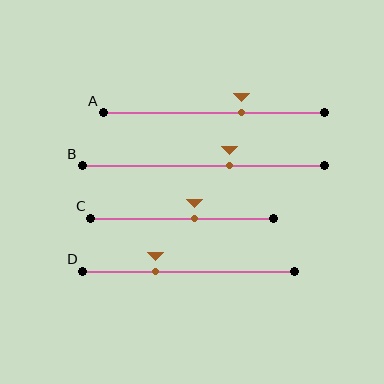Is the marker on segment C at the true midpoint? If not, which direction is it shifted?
No, the marker on segment C is shifted to the right by about 7% of the segment length.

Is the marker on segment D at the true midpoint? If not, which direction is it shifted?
No, the marker on segment D is shifted to the left by about 15% of the segment length.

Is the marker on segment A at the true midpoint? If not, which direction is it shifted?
No, the marker on segment A is shifted to the right by about 12% of the segment length.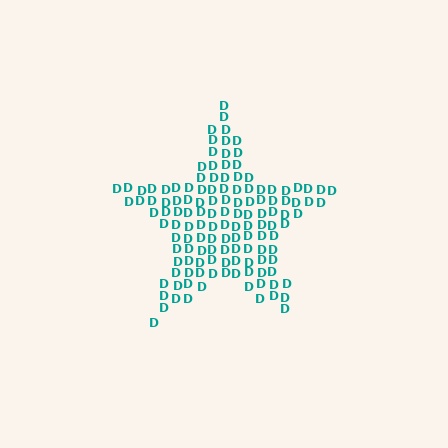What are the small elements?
The small elements are letter D's.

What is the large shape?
The large shape is a star.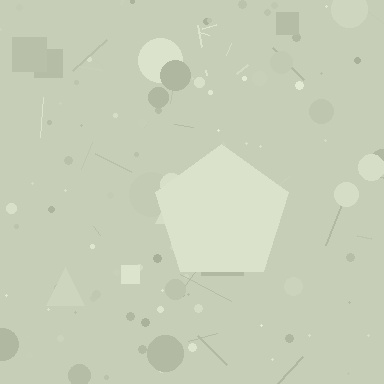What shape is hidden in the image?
A pentagon is hidden in the image.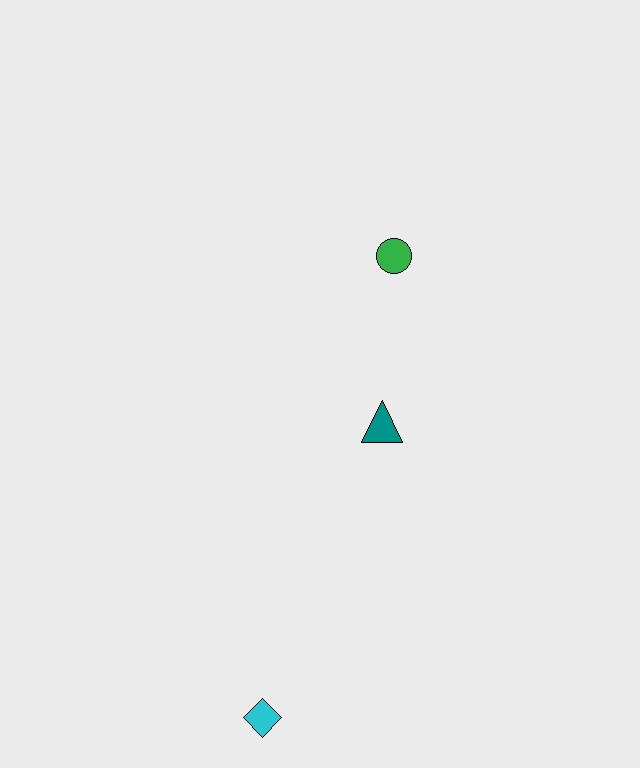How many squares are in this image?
There are no squares.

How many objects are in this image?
There are 3 objects.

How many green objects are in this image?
There is 1 green object.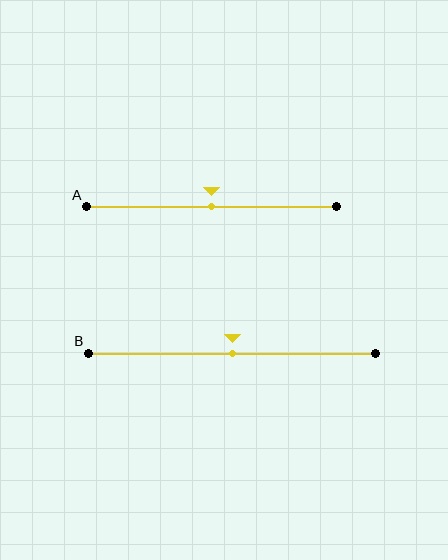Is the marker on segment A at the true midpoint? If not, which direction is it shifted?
Yes, the marker on segment A is at the true midpoint.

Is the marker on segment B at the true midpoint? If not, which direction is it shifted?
Yes, the marker on segment B is at the true midpoint.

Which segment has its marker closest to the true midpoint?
Segment A has its marker closest to the true midpoint.